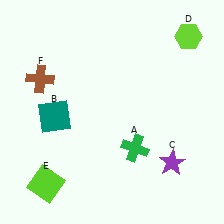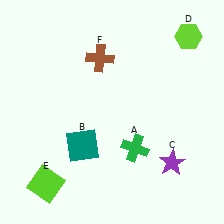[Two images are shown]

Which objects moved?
The objects that moved are: the teal square (B), the brown cross (F).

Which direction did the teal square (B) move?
The teal square (B) moved down.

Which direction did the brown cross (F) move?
The brown cross (F) moved right.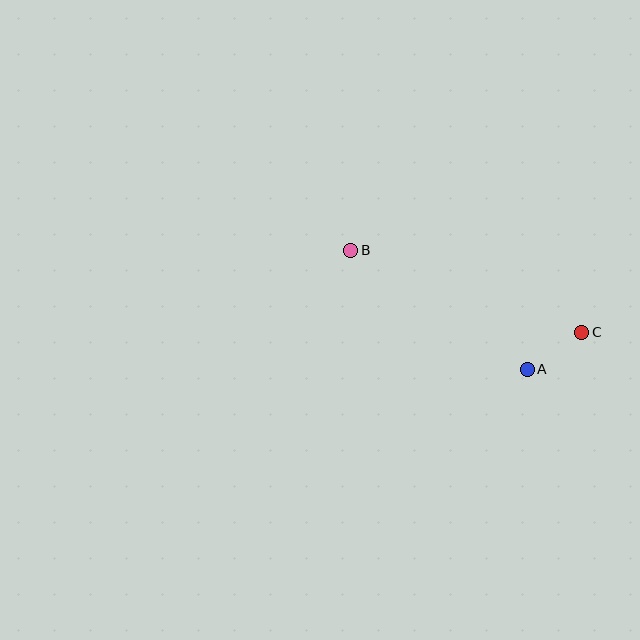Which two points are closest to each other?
Points A and C are closest to each other.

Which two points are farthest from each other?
Points B and C are farthest from each other.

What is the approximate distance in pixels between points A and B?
The distance between A and B is approximately 213 pixels.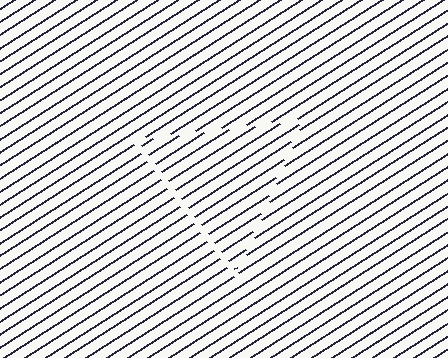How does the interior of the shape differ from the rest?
The interior of the shape contains the same grating, shifted by half a period — the contour is defined by the phase discontinuity where line-ends from the inner and outer gratings abut.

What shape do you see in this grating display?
An illusory triangle. The interior of the shape contains the same grating, shifted by half a period — the contour is defined by the phase discontinuity where line-ends from the inner and outer gratings abut.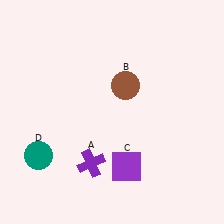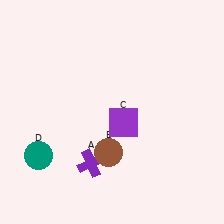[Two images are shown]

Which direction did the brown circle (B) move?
The brown circle (B) moved down.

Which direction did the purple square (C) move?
The purple square (C) moved up.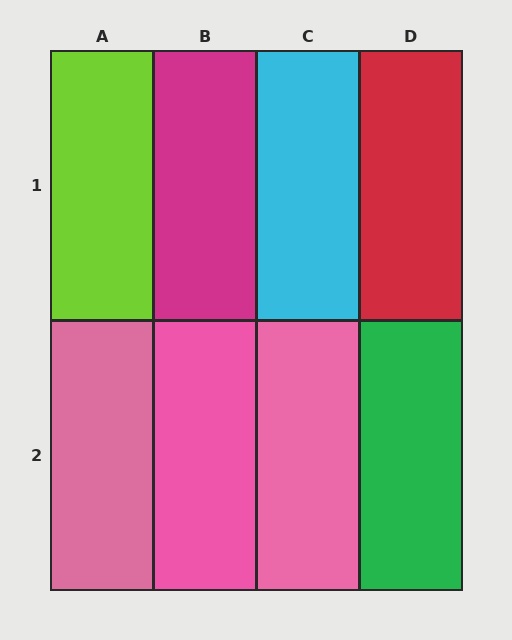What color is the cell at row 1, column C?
Cyan.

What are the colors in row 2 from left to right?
Pink, pink, pink, green.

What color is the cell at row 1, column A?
Lime.